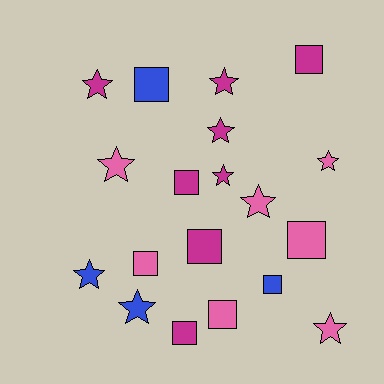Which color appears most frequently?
Magenta, with 8 objects.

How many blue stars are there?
There are 2 blue stars.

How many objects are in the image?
There are 19 objects.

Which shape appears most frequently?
Star, with 10 objects.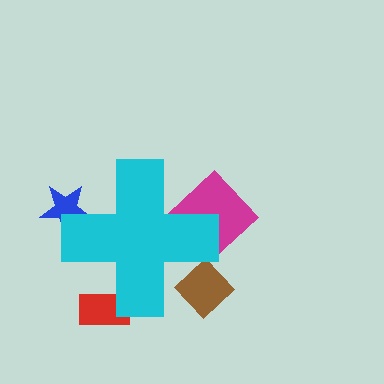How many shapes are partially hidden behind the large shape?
4 shapes are partially hidden.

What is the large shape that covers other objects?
A cyan cross.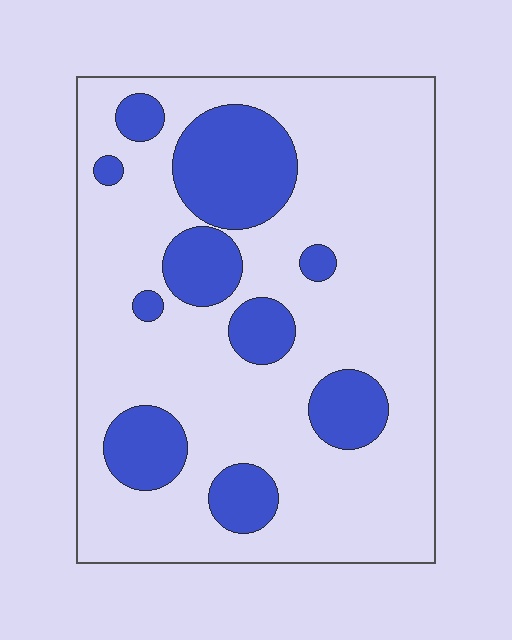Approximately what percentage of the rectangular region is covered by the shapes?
Approximately 25%.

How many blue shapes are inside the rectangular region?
10.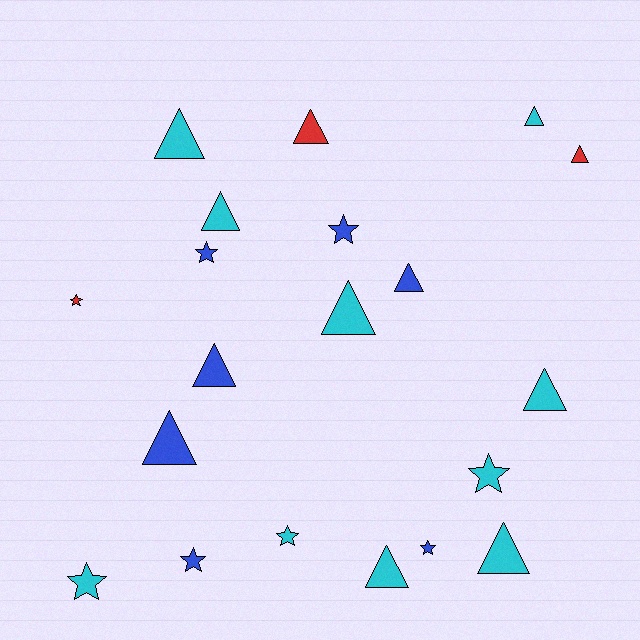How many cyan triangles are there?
There are 7 cyan triangles.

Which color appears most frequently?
Cyan, with 10 objects.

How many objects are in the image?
There are 20 objects.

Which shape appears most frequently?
Triangle, with 12 objects.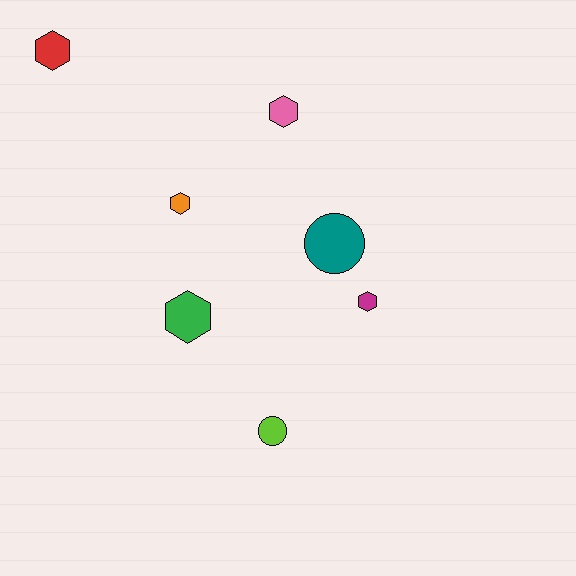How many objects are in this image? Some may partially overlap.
There are 7 objects.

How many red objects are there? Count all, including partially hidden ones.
There is 1 red object.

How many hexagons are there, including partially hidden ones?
There are 5 hexagons.